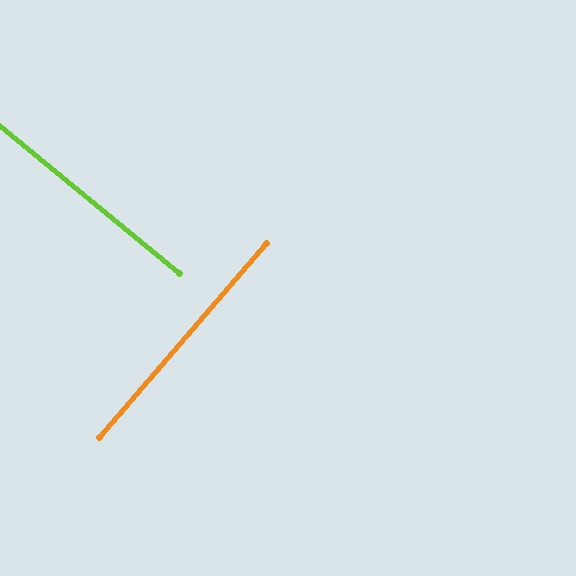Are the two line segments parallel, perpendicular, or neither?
Perpendicular — they meet at approximately 88°.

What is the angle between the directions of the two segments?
Approximately 88 degrees.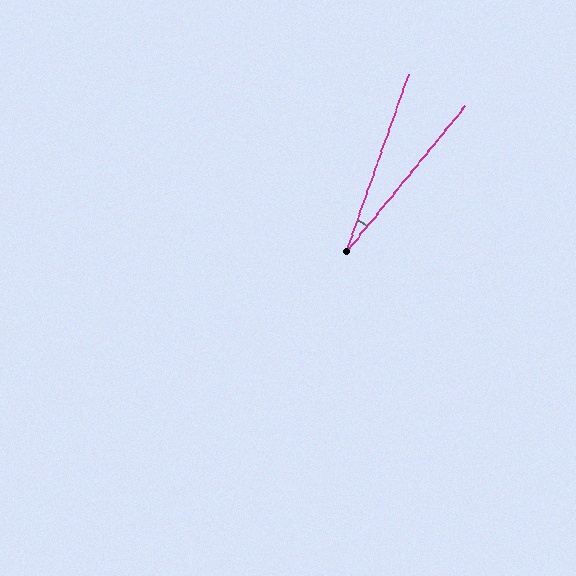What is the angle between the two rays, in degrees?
Approximately 20 degrees.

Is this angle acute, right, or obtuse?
It is acute.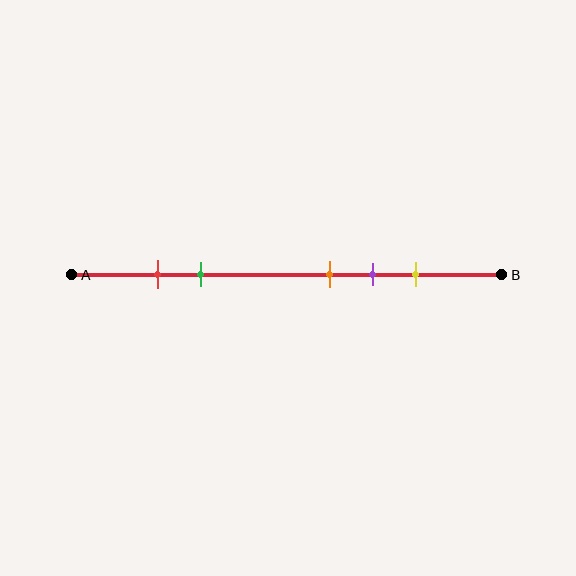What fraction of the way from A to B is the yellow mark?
The yellow mark is approximately 80% (0.8) of the way from A to B.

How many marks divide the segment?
There are 5 marks dividing the segment.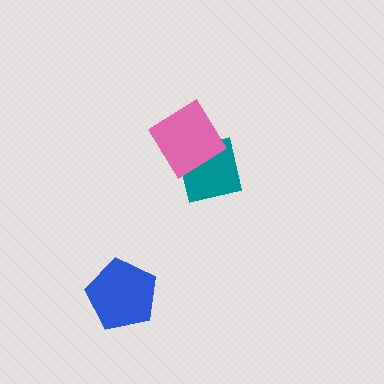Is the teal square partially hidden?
Yes, it is partially covered by another shape.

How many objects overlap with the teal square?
1 object overlaps with the teal square.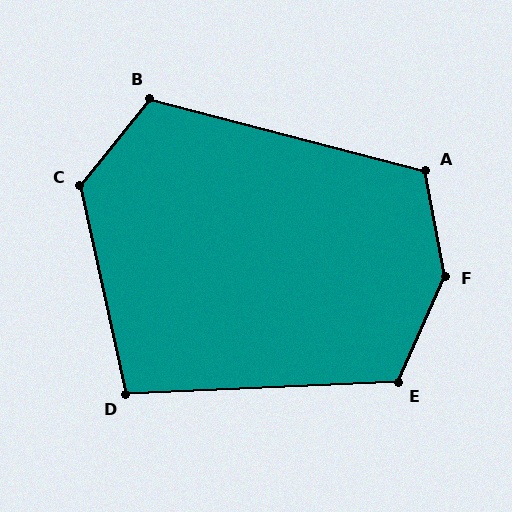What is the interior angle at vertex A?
Approximately 115 degrees (obtuse).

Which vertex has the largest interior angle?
F, at approximately 146 degrees.